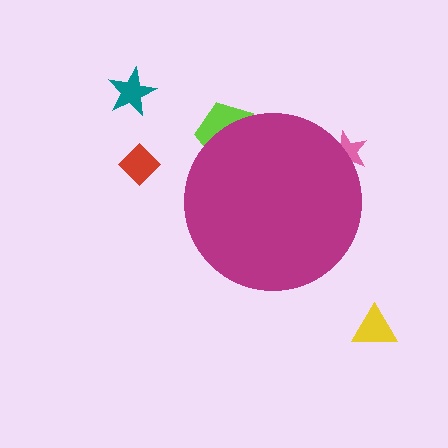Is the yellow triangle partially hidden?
No, the yellow triangle is fully visible.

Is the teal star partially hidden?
No, the teal star is fully visible.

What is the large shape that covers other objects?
A magenta circle.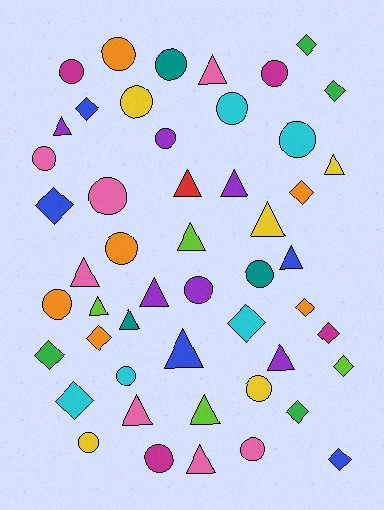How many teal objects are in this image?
There are 3 teal objects.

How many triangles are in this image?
There are 17 triangles.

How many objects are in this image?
There are 50 objects.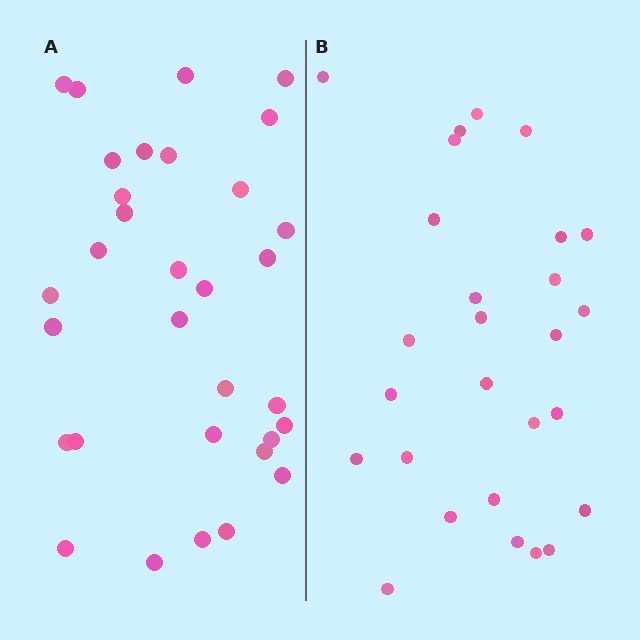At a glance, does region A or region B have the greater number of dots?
Region A (the left region) has more dots.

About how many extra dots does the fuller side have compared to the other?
Region A has about 5 more dots than region B.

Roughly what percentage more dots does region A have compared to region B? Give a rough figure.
About 20% more.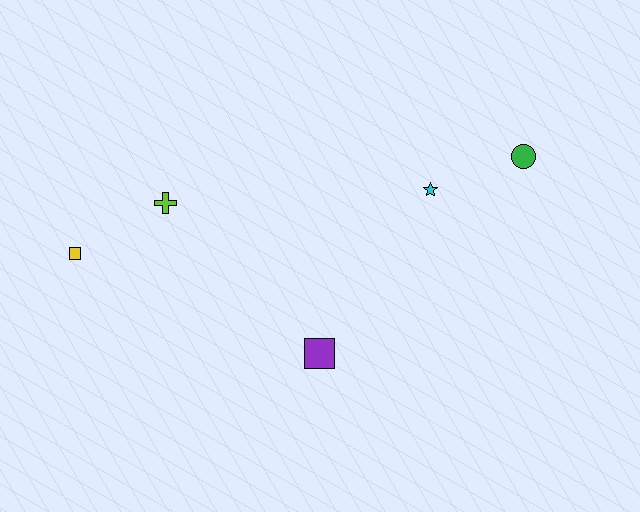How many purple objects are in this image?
There is 1 purple object.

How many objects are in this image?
There are 5 objects.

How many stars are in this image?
There is 1 star.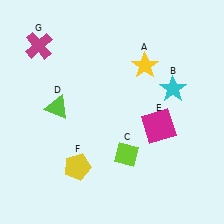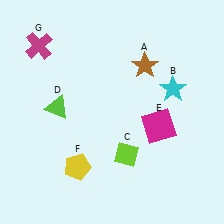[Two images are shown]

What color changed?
The star (A) changed from yellow in Image 1 to brown in Image 2.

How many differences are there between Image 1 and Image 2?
There is 1 difference between the two images.